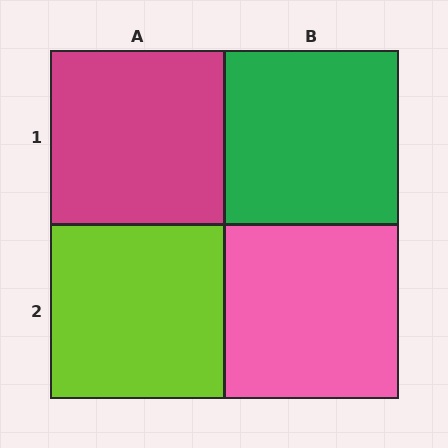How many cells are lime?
1 cell is lime.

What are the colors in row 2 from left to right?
Lime, pink.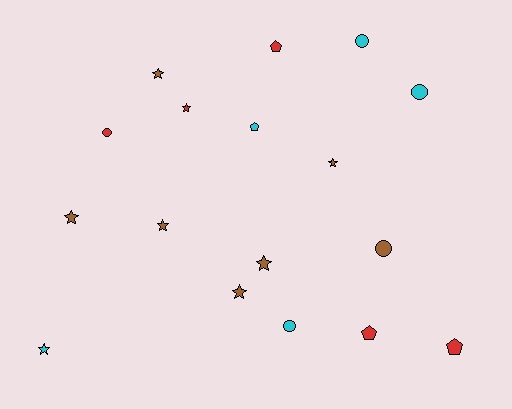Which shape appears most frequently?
Star, with 8 objects.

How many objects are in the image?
There are 17 objects.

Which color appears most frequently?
Brown, with 7 objects.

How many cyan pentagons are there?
There is 1 cyan pentagon.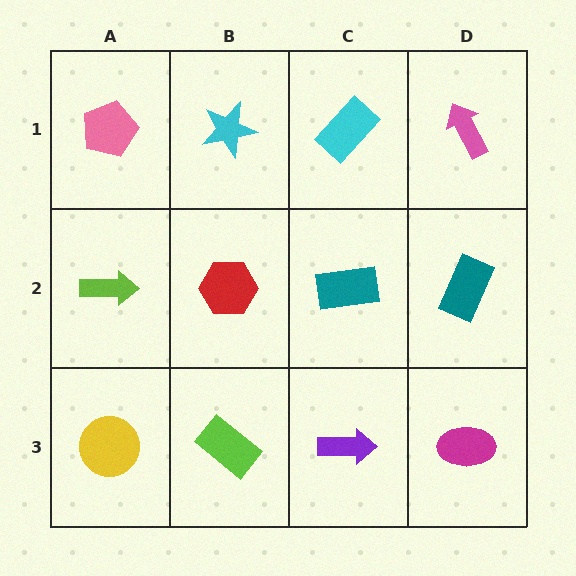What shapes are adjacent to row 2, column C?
A cyan rectangle (row 1, column C), a purple arrow (row 3, column C), a red hexagon (row 2, column B), a teal rectangle (row 2, column D).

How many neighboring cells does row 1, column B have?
3.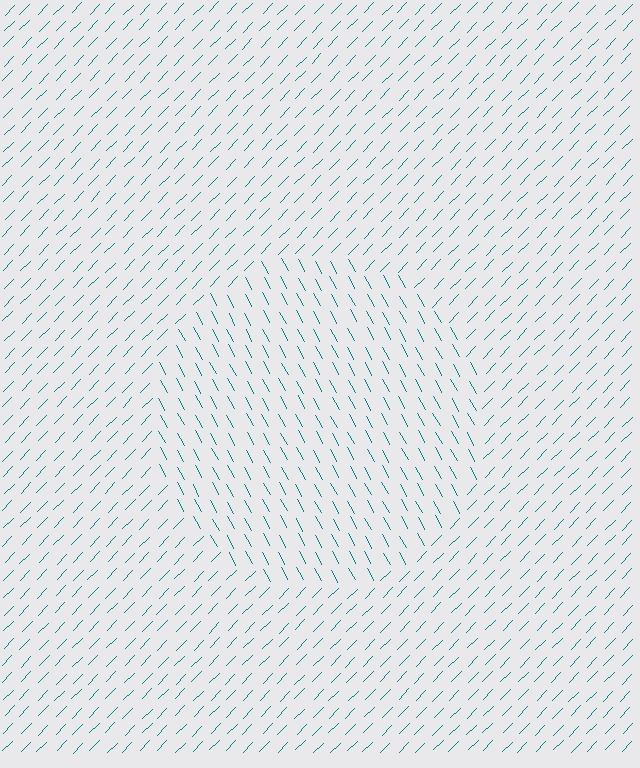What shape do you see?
I see a circle.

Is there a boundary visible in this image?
Yes, there is a texture boundary formed by a change in line orientation.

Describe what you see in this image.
The image is filled with small teal line segments. A circle region in the image has lines oriented differently from the surrounding lines, creating a visible texture boundary.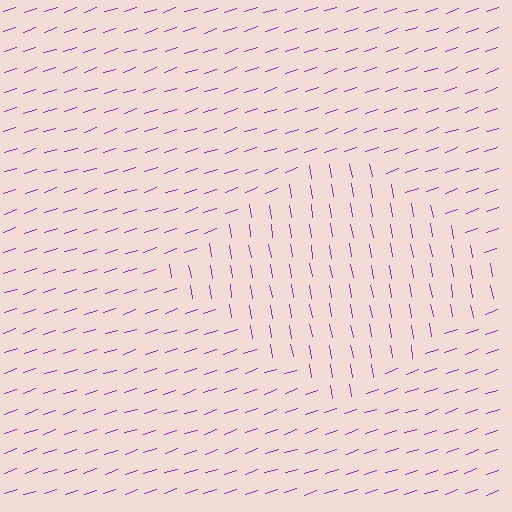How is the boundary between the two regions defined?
The boundary is defined purely by a change in line orientation (approximately 81 degrees difference). All lines are the same color and thickness.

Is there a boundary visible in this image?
Yes, there is a texture boundary formed by a change in line orientation.